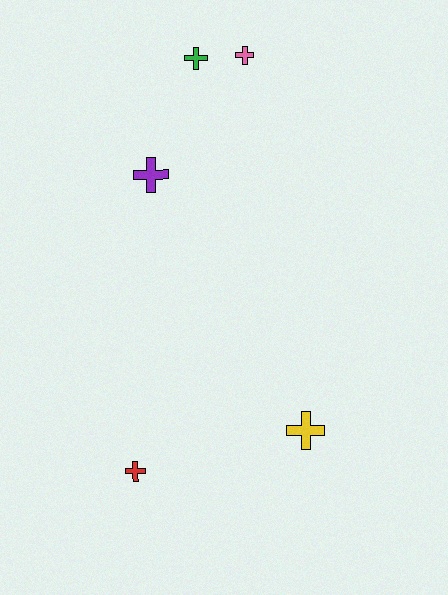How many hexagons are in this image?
There are no hexagons.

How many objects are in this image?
There are 5 objects.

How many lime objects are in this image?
There are no lime objects.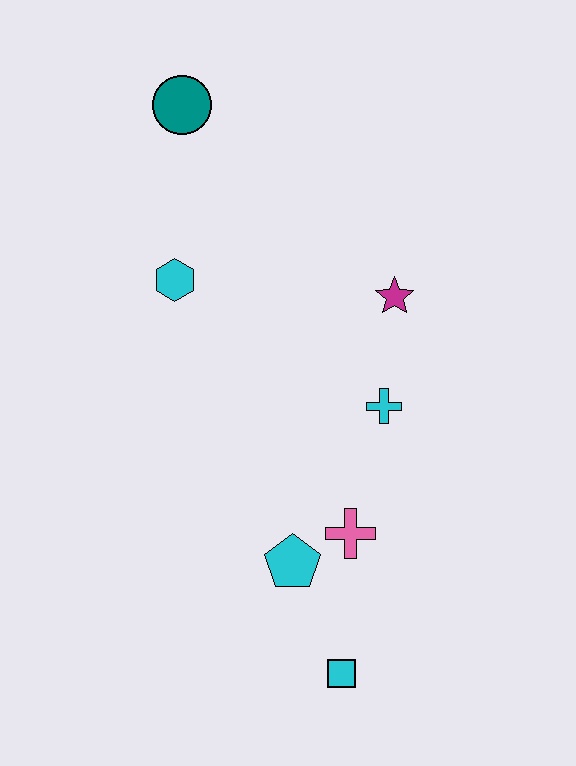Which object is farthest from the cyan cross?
The teal circle is farthest from the cyan cross.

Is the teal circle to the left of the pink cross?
Yes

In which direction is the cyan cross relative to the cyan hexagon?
The cyan cross is to the right of the cyan hexagon.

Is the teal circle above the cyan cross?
Yes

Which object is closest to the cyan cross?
The magenta star is closest to the cyan cross.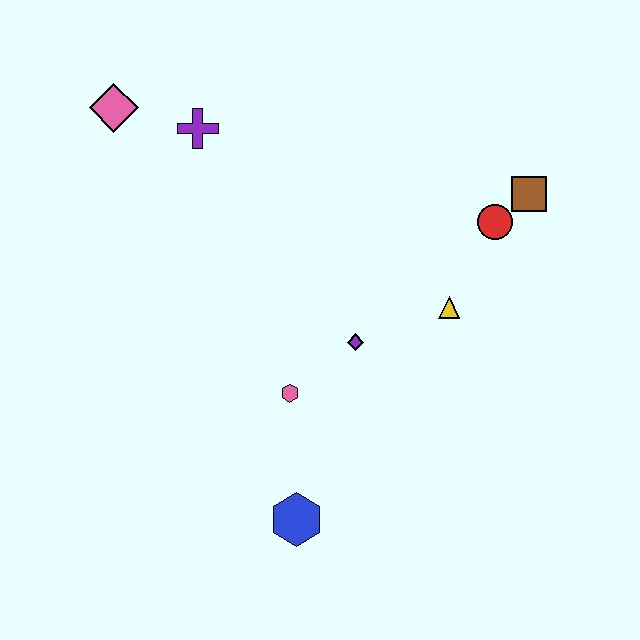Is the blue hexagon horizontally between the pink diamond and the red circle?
Yes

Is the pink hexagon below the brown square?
Yes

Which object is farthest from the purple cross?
The blue hexagon is farthest from the purple cross.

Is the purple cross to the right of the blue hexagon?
No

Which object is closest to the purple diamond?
The pink hexagon is closest to the purple diamond.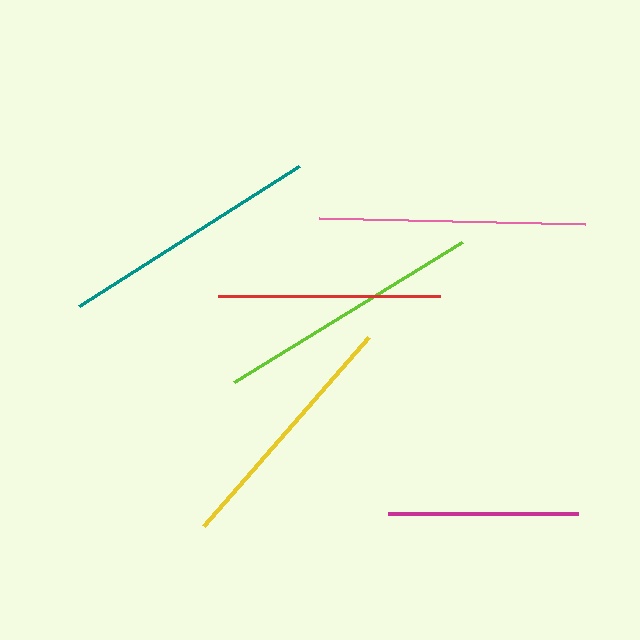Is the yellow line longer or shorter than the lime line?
The lime line is longer than the yellow line.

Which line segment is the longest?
The lime line is the longest at approximately 268 pixels.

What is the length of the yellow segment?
The yellow segment is approximately 251 pixels long.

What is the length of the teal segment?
The teal segment is approximately 261 pixels long.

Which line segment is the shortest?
The magenta line is the shortest at approximately 190 pixels.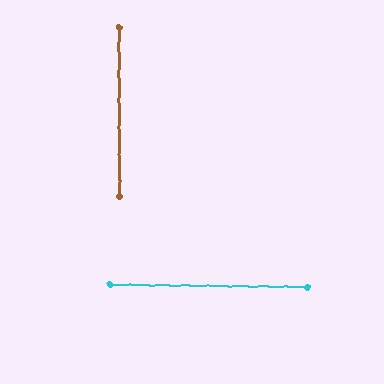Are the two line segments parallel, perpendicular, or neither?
Perpendicular — they meet at approximately 89°.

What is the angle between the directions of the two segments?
Approximately 89 degrees.